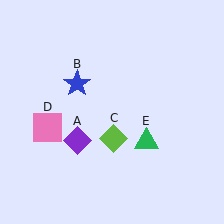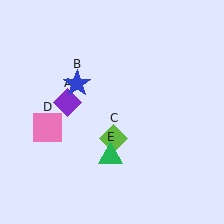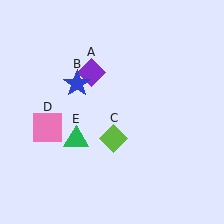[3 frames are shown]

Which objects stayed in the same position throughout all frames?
Blue star (object B) and lime diamond (object C) and pink square (object D) remained stationary.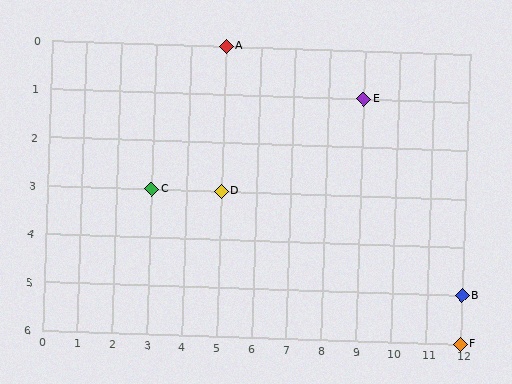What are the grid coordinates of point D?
Point D is at grid coordinates (5, 3).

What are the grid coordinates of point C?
Point C is at grid coordinates (3, 3).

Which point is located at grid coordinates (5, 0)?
Point A is at (5, 0).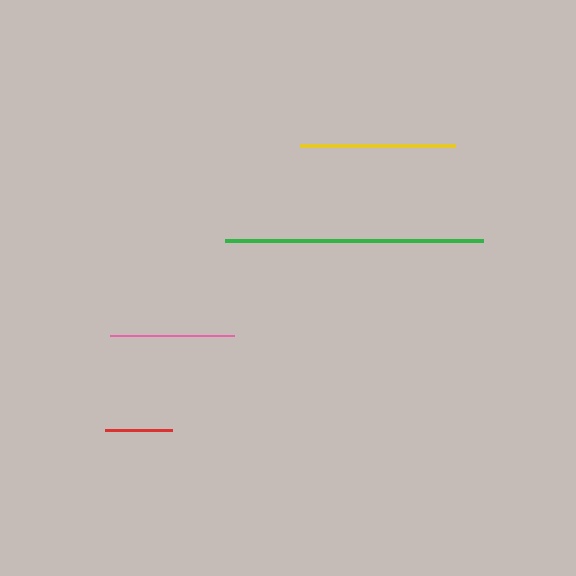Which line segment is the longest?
The green line is the longest at approximately 258 pixels.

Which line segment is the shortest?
The red line is the shortest at approximately 67 pixels.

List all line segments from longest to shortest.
From longest to shortest: green, yellow, pink, red.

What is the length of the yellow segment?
The yellow segment is approximately 155 pixels long.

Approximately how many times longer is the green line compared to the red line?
The green line is approximately 3.8 times the length of the red line.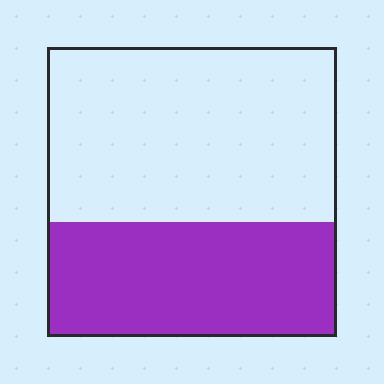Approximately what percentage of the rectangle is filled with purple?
Approximately 40%.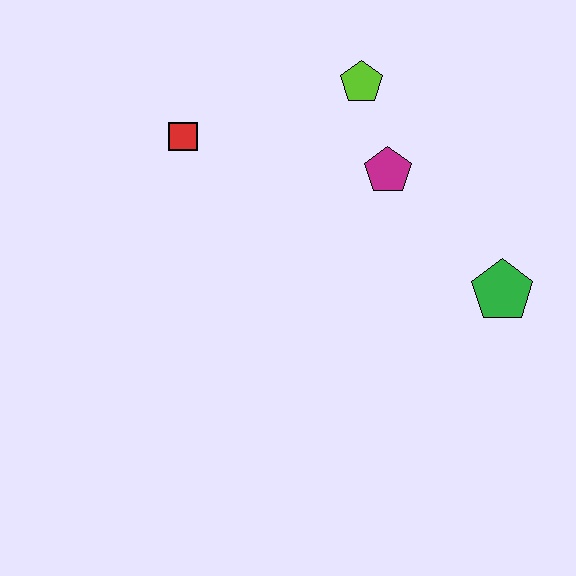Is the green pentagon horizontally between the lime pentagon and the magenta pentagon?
No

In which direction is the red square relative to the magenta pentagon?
The red square is to the left of the magenta pentagon.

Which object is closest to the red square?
The lime pentagon is closest to the red square.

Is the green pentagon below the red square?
Yes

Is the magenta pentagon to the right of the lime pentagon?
Yes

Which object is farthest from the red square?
The green pentagon is farthest from the red square.